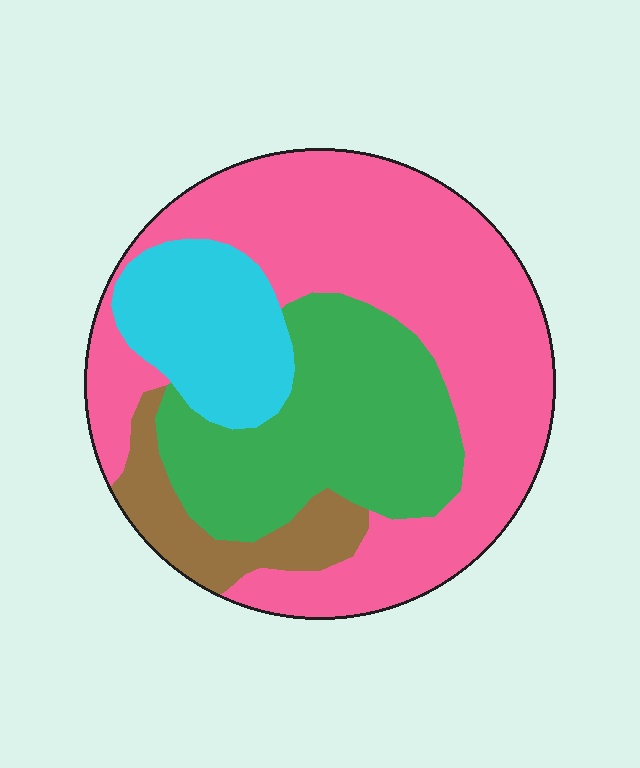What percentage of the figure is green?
Green takes up about one quarter (1/4) of the figure.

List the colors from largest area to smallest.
From largest to smallest: pink, green, cyan, brown.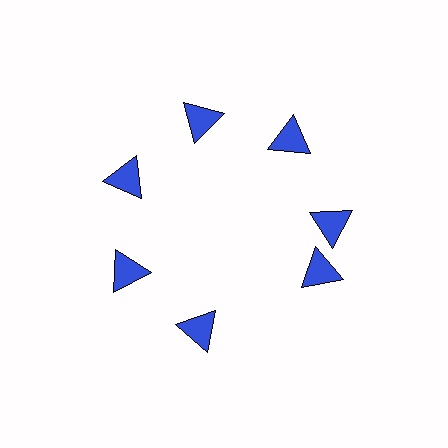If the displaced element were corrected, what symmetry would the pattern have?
It would have 7-fold rotational symmetry — the pattern would map onto itself every 51 degrees.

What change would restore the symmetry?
The symmetry would be restored by rotating it back into even spacing with its neighbors so that all 7 triangles sit at equal angles and equal distance from the center.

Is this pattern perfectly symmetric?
No. The 7 blue triangles are arranged in a ring, but one element near the 5 o'clock position is rotated out of alignment along the ring, breaking the 7-fold rotational symmetry.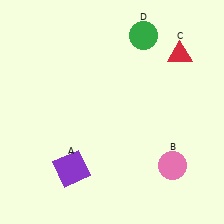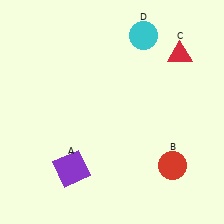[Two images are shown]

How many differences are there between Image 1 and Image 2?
There are 2 differences between the two images.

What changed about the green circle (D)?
In Image 1, D is green. In Image 2, it changed to cyan.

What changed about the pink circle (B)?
In Image 1, B is pink. In Image 2, it changed to red.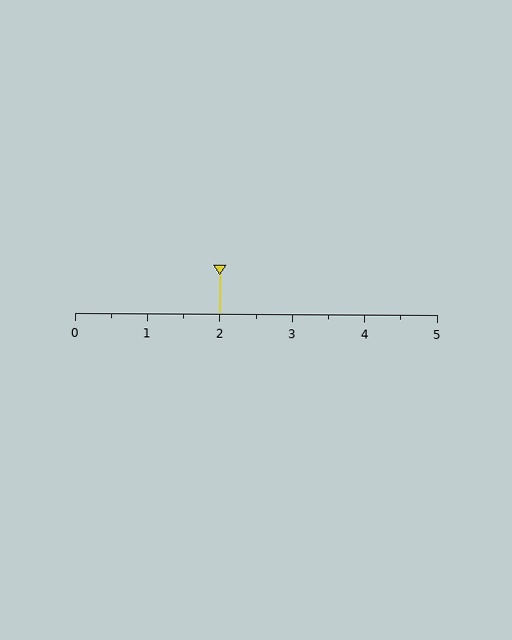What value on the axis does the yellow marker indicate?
The marker indicates approximately 2.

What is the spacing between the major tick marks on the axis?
The major ticks are spaced 1 apart.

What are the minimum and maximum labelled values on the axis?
The axis runs from 0 to 5.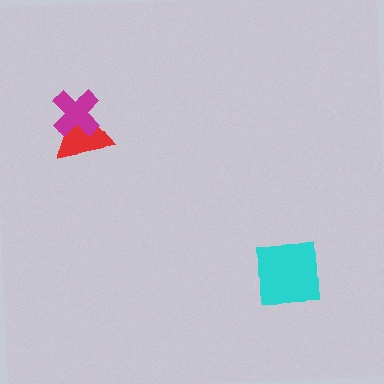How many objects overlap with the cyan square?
0 objects overlap with the cyan square.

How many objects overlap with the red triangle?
1 object overlaps with the red triangle.